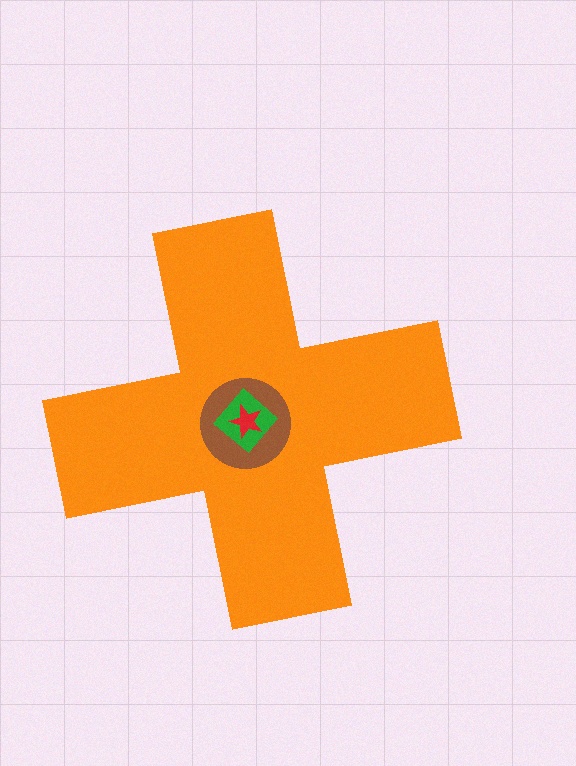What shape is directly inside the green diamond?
The red star.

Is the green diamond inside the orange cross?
Yes.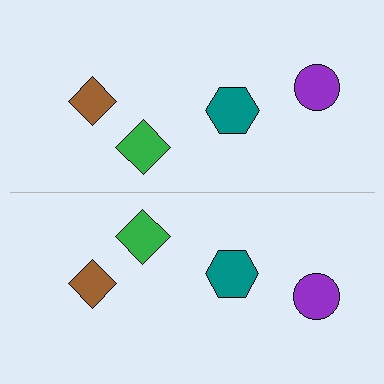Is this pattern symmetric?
Yes, this pattern has bilateral (reflection) symmetry.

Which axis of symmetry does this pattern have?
The pattern has a horizontal axis of symmetry running through the center of the image.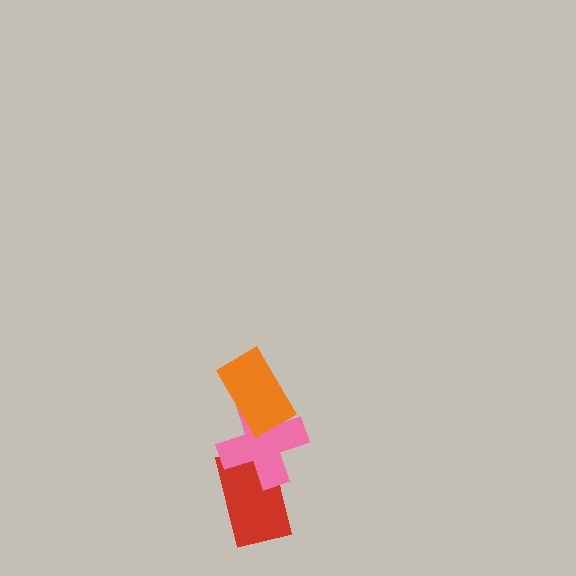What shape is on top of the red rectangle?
The pink cross is on top of the red rectangle.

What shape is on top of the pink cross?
The orange rectangle is on top of the pink cross.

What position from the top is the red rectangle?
The red rectangle is 3rd from the top.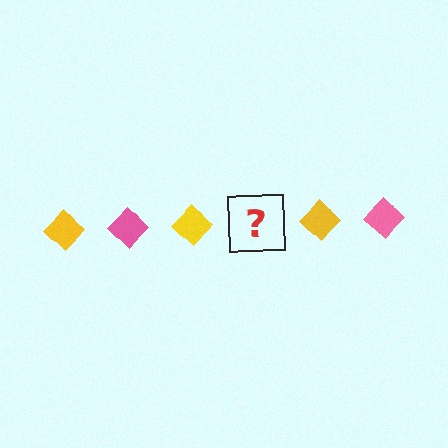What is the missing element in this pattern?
The missing element is a pink diamond.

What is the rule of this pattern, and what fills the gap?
The rule is that the pattern cycles through yellow, pink diamonds. The gap should be filled with a pink diamond.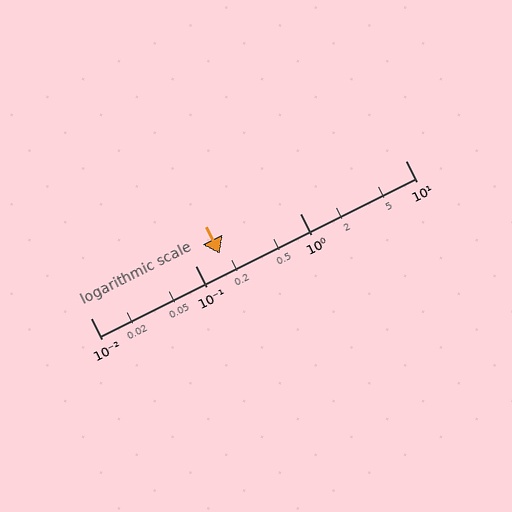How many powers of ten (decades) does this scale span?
The scale spans 3 decades, from 0.01 to 10.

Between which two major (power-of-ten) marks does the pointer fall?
The pointer is between 0.1 and 1.